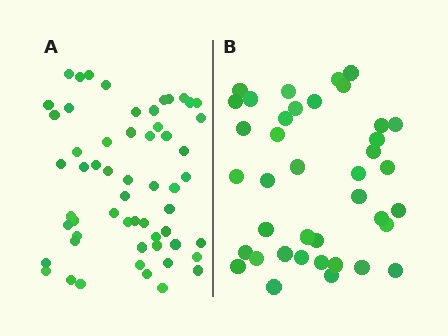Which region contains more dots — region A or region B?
Region A (the left region) has more dots.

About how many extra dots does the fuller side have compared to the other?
Region A has approximately 20 more dots than region B.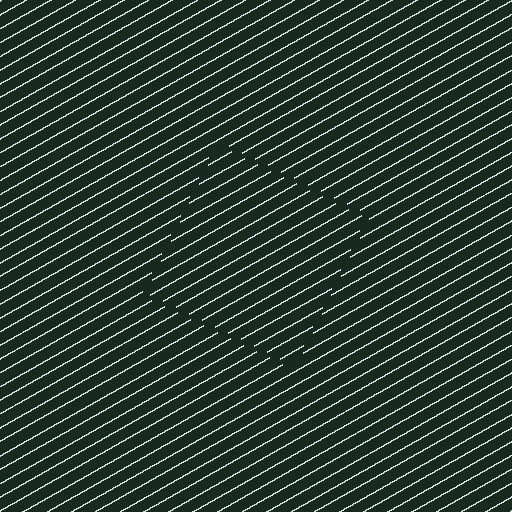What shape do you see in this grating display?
An illusory square. The interior of the shape contains the same grating, shifted by half a period — the contour is defined by the phase discontinuity where line-ends from the inner and outer gratings abut.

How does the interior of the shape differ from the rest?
The interior of the shape contains the same grating, shifted by half a period — the contour is defined by the phase discontinuity where line-ends from the inner and outer gratings abut.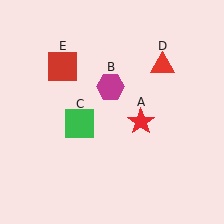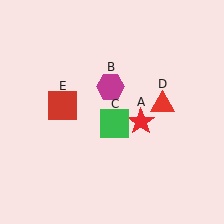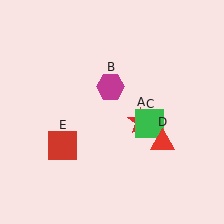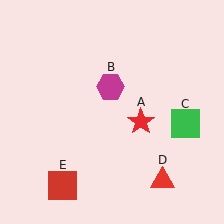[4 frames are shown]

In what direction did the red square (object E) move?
The red square (object E) moved down.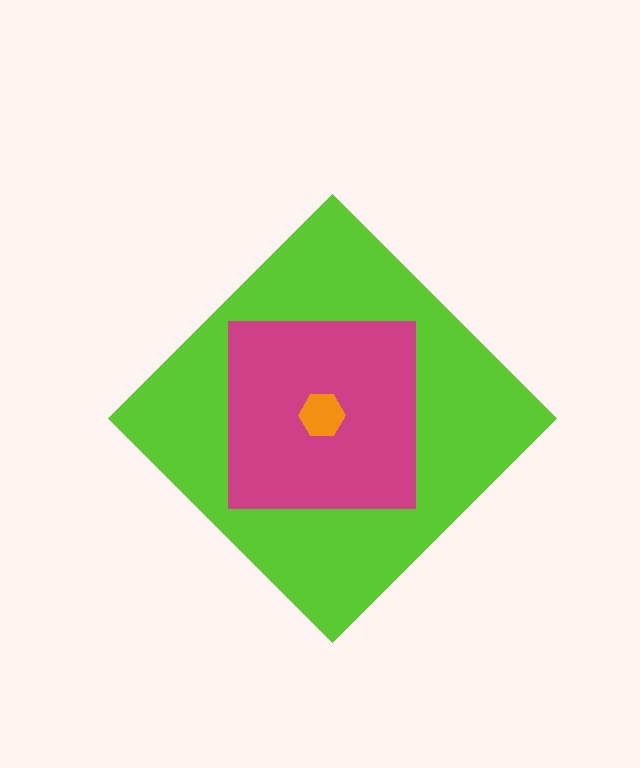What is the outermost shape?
The lime diamond.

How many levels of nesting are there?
3.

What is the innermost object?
The orange hexagon.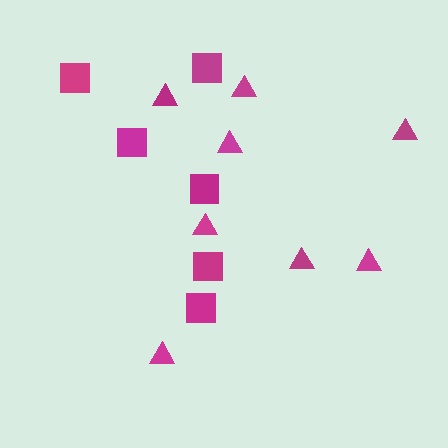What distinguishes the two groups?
There are 2 groups: one group of squares (6) and one group of triangles (8).